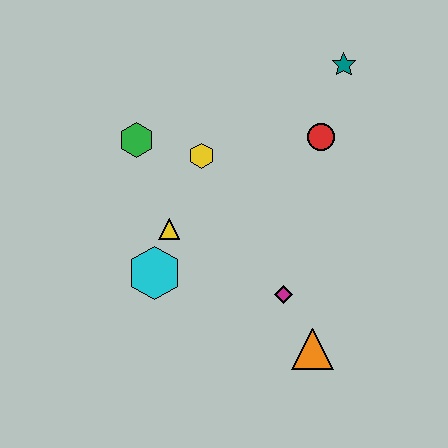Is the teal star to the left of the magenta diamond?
No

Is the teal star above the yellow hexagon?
Yes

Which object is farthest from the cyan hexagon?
The teal star is farthest from the cyan hexagon.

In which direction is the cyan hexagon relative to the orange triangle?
The cyan hexagon is to the left of the orange triangle.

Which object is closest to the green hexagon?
The yellow hexagon is closest to the green hexagon.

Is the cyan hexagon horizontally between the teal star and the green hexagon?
Yes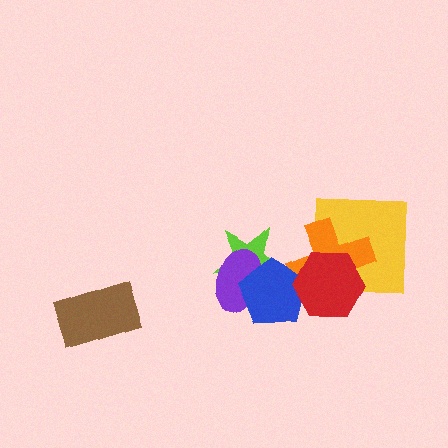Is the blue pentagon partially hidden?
Yes, it is partially covered by another shape.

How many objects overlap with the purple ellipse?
2 objects overlap with the purple ellipse.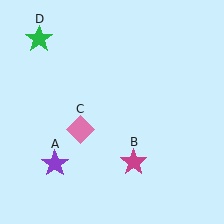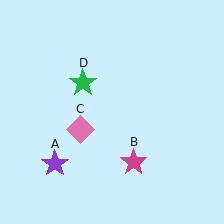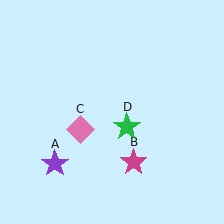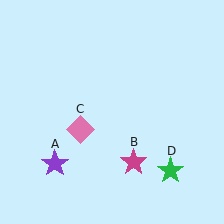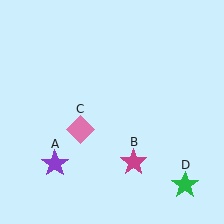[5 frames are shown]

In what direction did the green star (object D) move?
The green star (object D) moved down and to the right.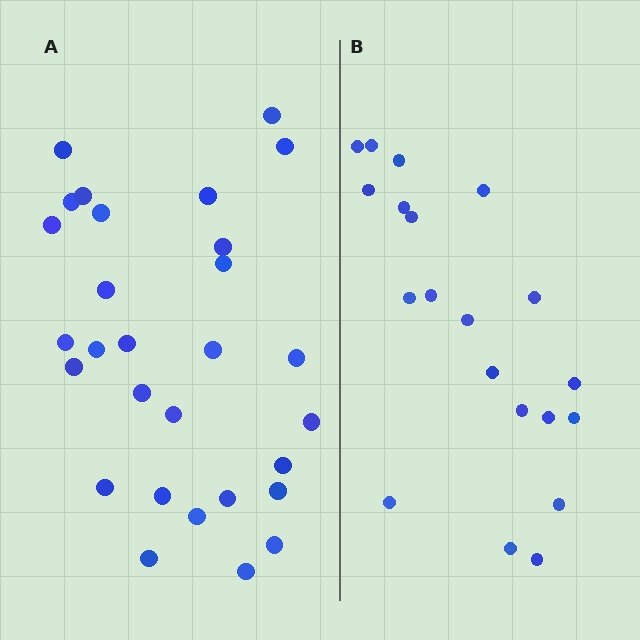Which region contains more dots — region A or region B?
Region A (the left region) has more dots.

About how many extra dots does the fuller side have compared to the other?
Region A has roughly 8 or so more dots than region B.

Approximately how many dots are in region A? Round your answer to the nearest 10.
About 30 dots. (The exact count is 29, which rounds to 30.)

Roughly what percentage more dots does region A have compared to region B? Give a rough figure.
About 45% more.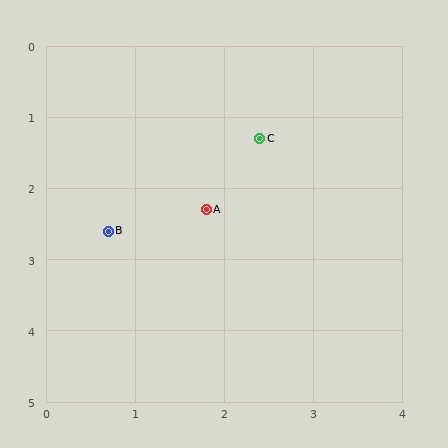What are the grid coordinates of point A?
Point A is at approximately (1.8, 2.3).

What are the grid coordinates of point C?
Point C is at approximately (2.4, 1.3).